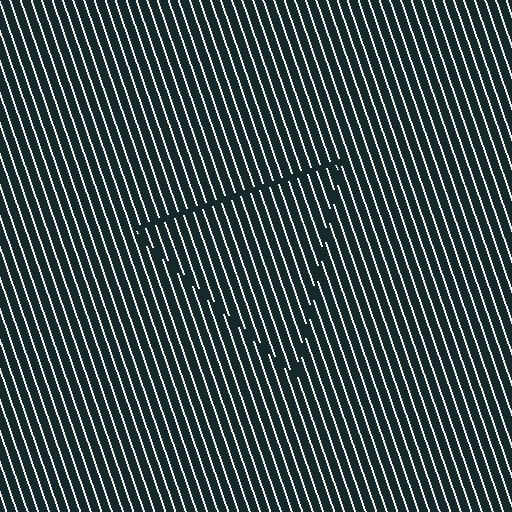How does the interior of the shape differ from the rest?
The interior of the shape contains the same grating, shifted by half a period — the contour is defined by the phase discontinuity where line-ends from the inner and outer gratings abut.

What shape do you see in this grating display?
An illusory triangle. The interior of the shape contains the same grating, shifted by half a period — the contour is defined by the phase discontinuity where line-ends from the inner and outer gratings abut.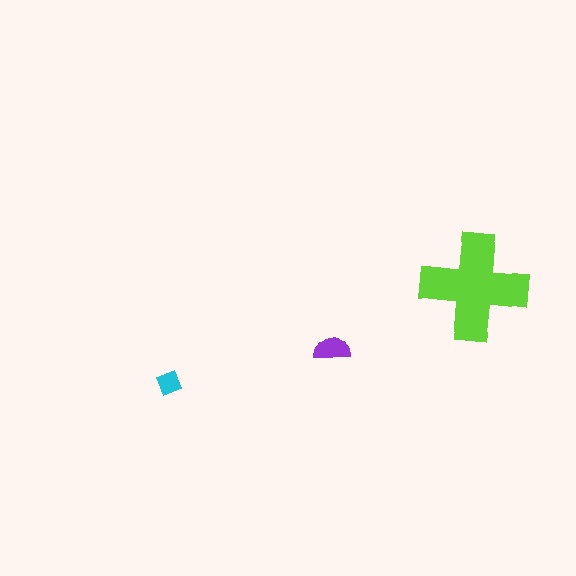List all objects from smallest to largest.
The cyan diamond, the purple semicircle, the lime cross.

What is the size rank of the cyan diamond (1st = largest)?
3rd.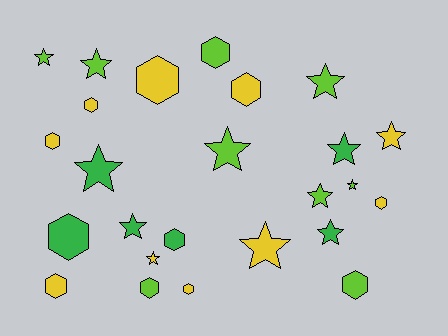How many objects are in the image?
There are 25 objects.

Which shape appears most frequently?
Star, with 13 objects.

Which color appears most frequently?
Yellow, with 10 objects.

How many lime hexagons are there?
There are 3 lime hexagons.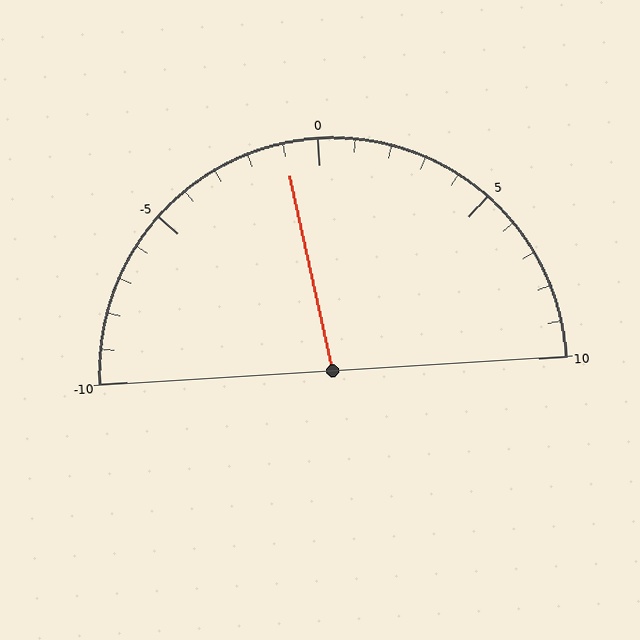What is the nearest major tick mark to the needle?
The nearest major tick mark is 0.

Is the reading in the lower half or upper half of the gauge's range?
The reading is in the lower half of the range (-10 to 10).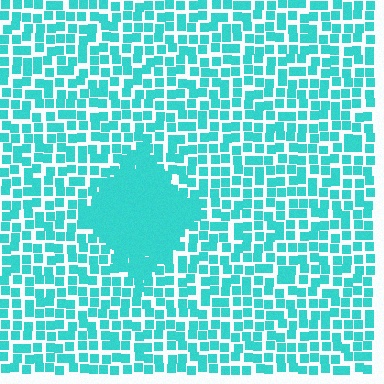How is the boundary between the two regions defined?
The boundary is defined by a change in element density (approximately 2.4x ratio). All elements are the same color, size, and shape.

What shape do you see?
I see a diamond.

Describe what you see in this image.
The image contains small cyan elements arranged at two different densities. A diamond-shaped region is visible where the elements are more densely packed than the surrounding area.